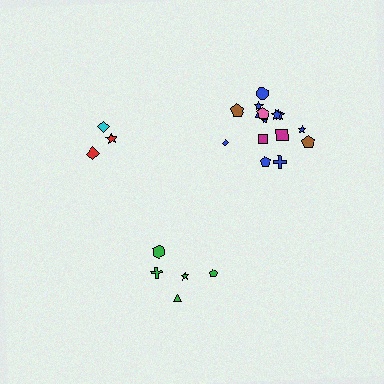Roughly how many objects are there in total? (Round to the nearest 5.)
Roughly 25 objects in total.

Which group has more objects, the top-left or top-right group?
The top-right group.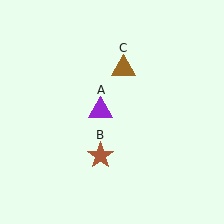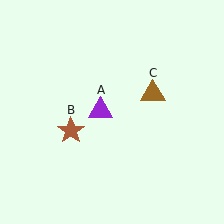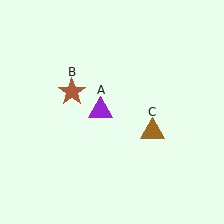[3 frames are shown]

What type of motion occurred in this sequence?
The brown star (object B), brown triangle (object C) rotated clockwise around the center of the scene.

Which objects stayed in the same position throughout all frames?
Purple triangle (object A) remained stationary.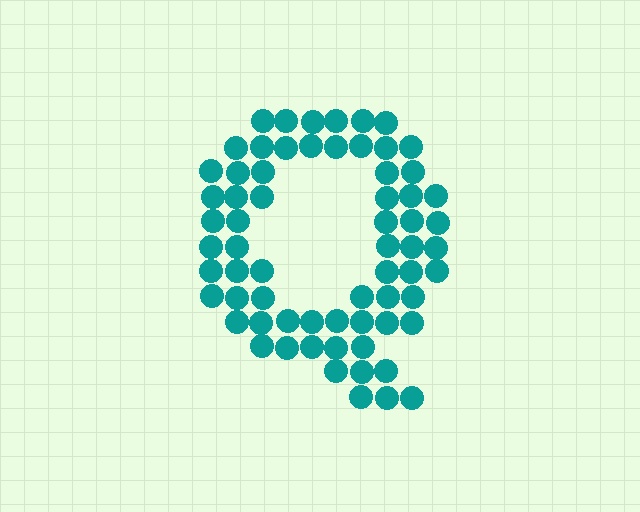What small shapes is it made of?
It is made of small circles.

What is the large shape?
The large shape is the letter Q.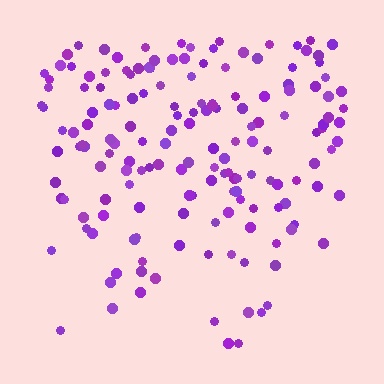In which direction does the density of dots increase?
From bottom to top, with the top side densest.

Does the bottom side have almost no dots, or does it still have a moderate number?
Still a moderate number, just noticeably fewer than the top.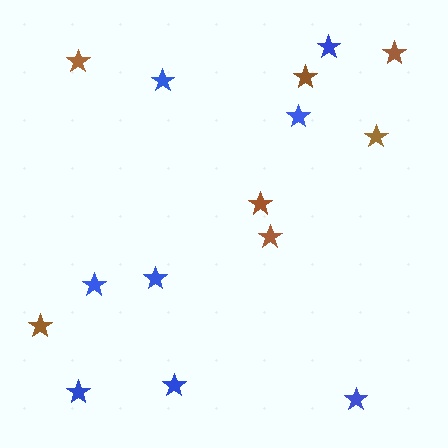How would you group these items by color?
There are 2 groups: one group of blue stars (8) and one group of brown stars (7).